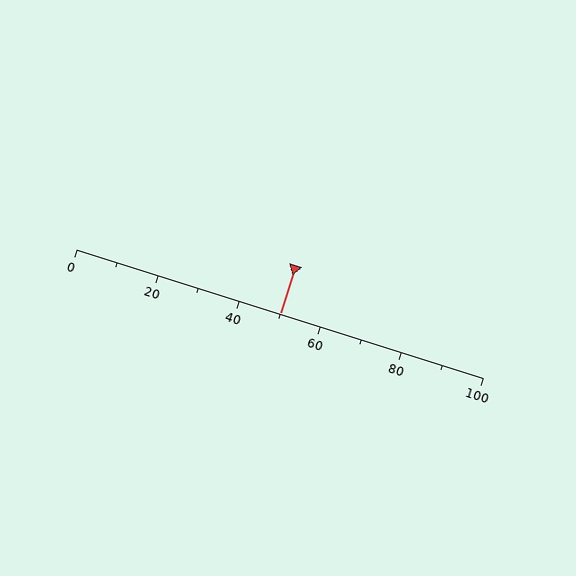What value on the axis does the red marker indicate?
The marker indicates approximately 50.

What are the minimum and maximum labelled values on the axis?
The axis runs from 0 to 100.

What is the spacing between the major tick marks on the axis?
The major ticks are spaced 20 apart.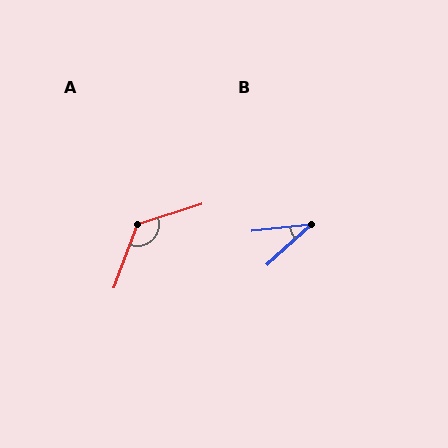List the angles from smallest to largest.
B (36°), A (127°).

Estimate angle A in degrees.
Approximately 127 degrees.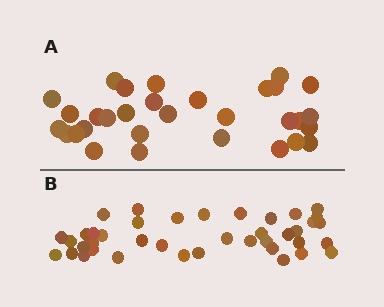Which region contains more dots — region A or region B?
Region B (the bottom region) has more dots.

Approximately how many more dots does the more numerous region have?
Region B has roughly 8 or so more dots than region A.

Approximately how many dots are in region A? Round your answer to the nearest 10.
About 30 dots. (The exact count is 31, which rounds to 30.)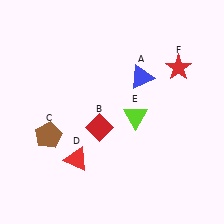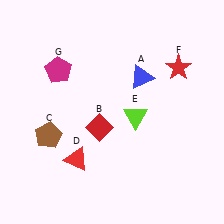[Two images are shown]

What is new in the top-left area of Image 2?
A magenta pentagon (G) was added in the top-left area of Image 2.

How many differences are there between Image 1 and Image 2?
There is 1 difference between the two images.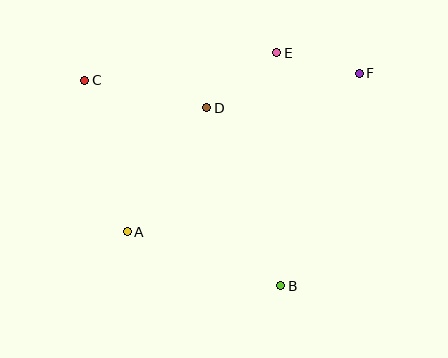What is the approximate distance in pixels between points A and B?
The distance between A and B is approximately 163 pixels.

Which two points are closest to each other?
Points E and F are closest to each other.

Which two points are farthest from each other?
Points B and C are farthest from each other.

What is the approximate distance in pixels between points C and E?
The distance between C and E is approximately 194 pixels.